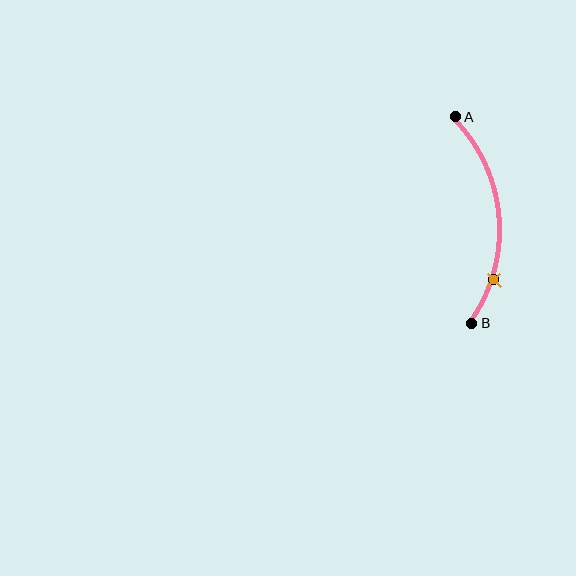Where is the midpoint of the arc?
The arc midpoint is the point on the curve farthest from the straight line joining A and B. It sits to the right of that line.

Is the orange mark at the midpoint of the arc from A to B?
No. The orange mark lies on the arc but is closer to endpoint B. The arc midpoint would be at the point on the curve equidistant along the arc from both A and B.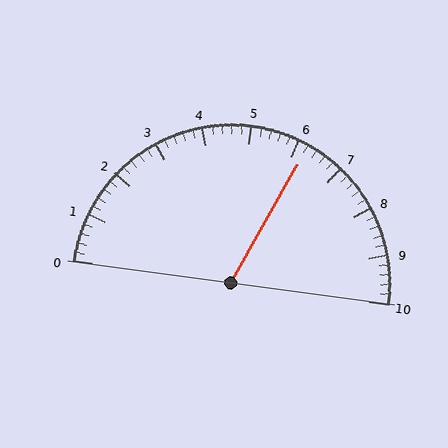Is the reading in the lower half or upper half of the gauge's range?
The reading is in the upper half of the range (0 to 10).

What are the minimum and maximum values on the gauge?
The gauge ranges from 0 to 10.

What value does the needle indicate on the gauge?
The needle indicates approximately 6.2.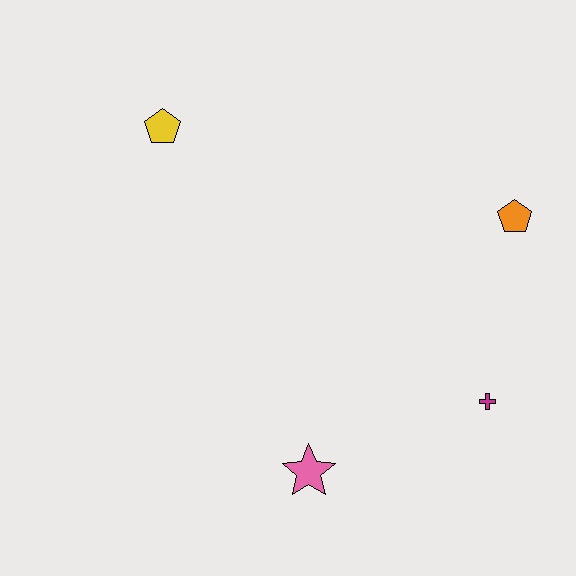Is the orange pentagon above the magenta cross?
Yes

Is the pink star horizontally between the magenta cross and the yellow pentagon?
Yes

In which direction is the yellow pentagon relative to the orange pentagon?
The yellow pentagon is to the left of the orange pentagon.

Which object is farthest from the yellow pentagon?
The magenta cross is farthest from the yellow pentagon.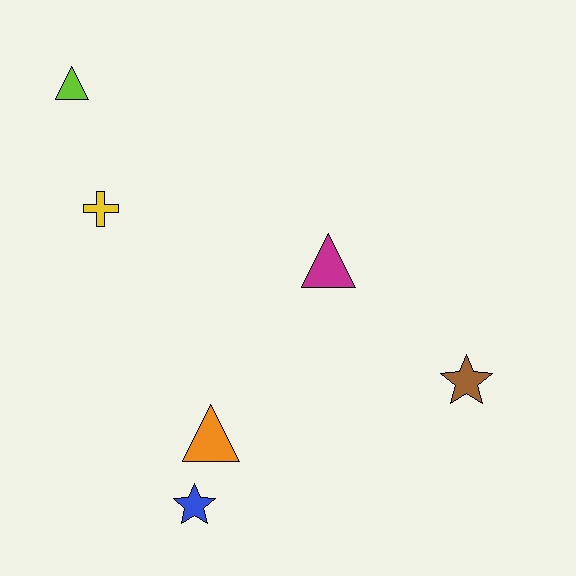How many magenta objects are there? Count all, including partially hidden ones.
There is 1 magenta object.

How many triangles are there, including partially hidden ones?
There are 3 triangles.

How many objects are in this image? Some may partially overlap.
There are 6 objects.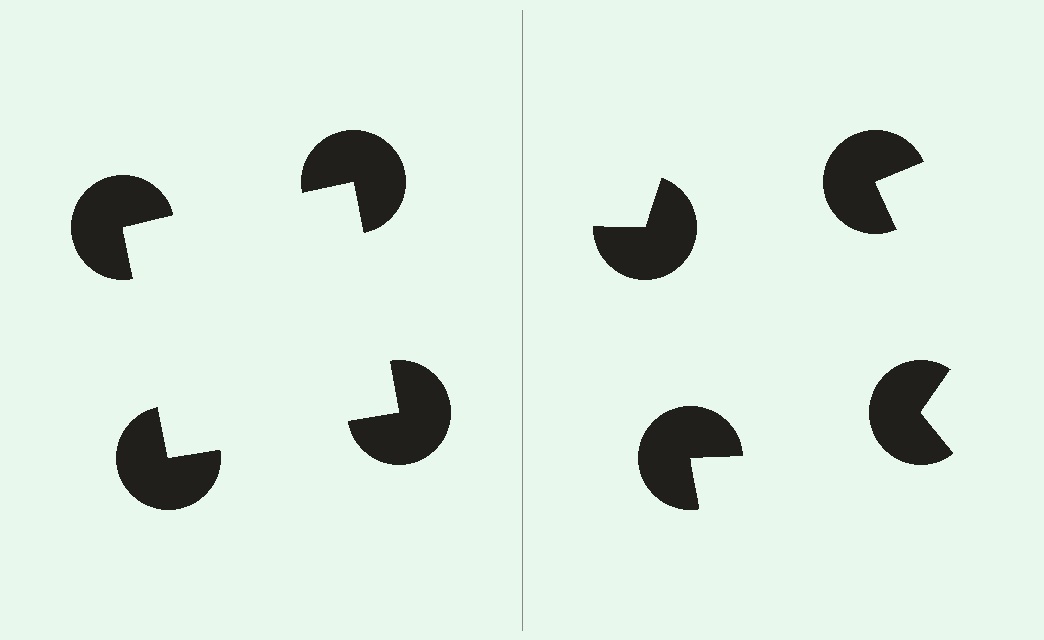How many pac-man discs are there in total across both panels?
8 — 4 on each side.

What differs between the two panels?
The pac-man discs are positioned identically on both sides; only the wedge orientations differ. On the left they align to a square; on the right they are misaligned.